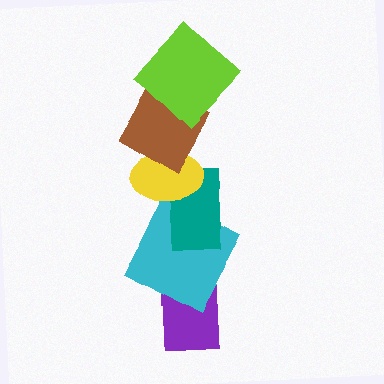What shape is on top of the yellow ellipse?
The brown square is on top of the yellow ellipse.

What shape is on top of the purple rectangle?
The cyan square is on top of the purple rectangle.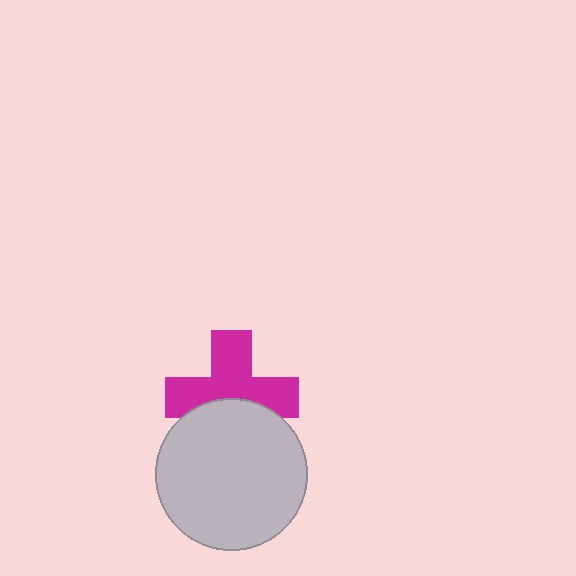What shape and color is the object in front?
The object in front is a light gray circle.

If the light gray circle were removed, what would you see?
You would see the complete magenta cross.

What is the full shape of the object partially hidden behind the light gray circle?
The partially hidden object is a magenta cross.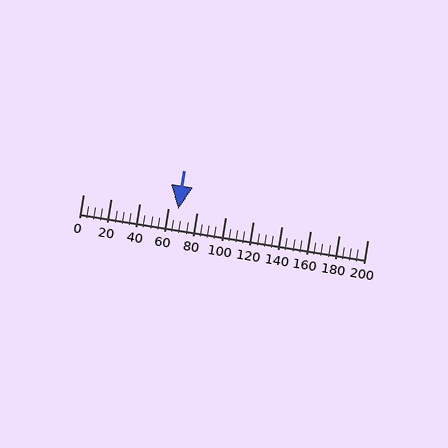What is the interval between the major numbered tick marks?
The major tick marks are spaced 20 units apart.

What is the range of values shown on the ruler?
The ruler shows values from 0 to 200.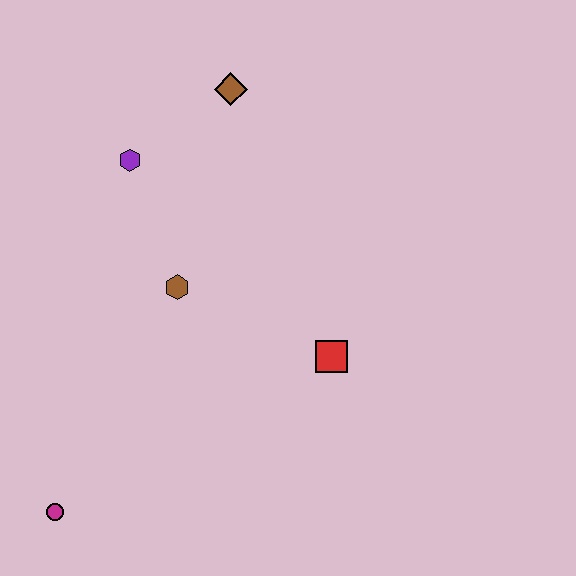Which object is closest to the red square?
The brown hexagon is closest to the red square.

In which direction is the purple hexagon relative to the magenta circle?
The purple hexagon is above the magenta circle.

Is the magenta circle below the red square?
Yes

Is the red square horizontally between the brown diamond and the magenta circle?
No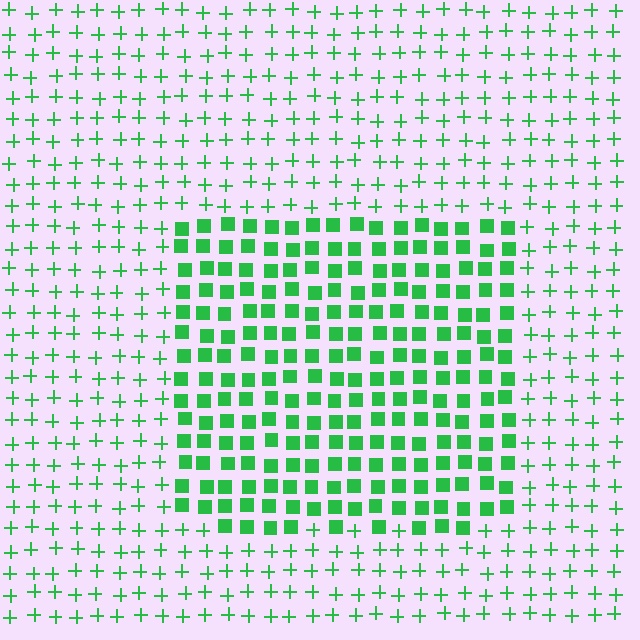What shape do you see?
I see a rectangle.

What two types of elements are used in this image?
The image uses squares inside the rectangle region and plus signs outside it.